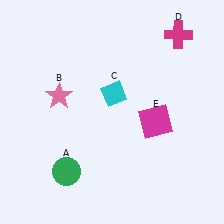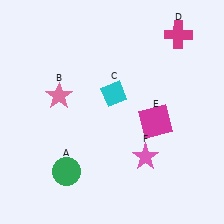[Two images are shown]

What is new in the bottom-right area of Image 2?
A pink star (F) was added in the bottom-right area of Image 2.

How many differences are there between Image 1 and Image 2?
There is 1 difference between the two images.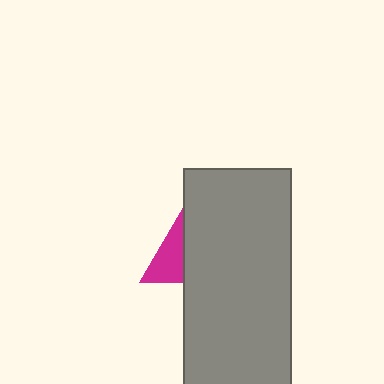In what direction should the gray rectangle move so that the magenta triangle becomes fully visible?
The gray rectangle should move right. That is the shortest direction to clear the overlap and leave the magenta triangle fully visible.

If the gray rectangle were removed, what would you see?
You would see the complete magenta triangle.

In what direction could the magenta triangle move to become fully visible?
The magenta triangle could move left. That would shift it out from behind the gray rectangle entirely.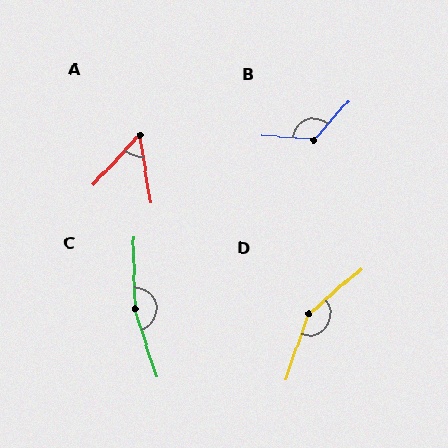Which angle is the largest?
C, at approximately 163 degrees.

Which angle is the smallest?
A, at approximately 52 degrees.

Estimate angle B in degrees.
Approximately 127 degrees.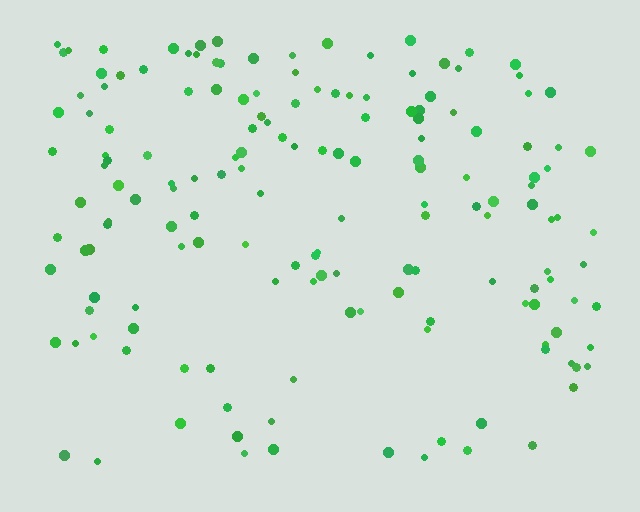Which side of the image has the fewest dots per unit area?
The bottom.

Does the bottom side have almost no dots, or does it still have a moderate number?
Still a moderate number, just noticeably fewer than the top.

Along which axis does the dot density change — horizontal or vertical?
Vertical.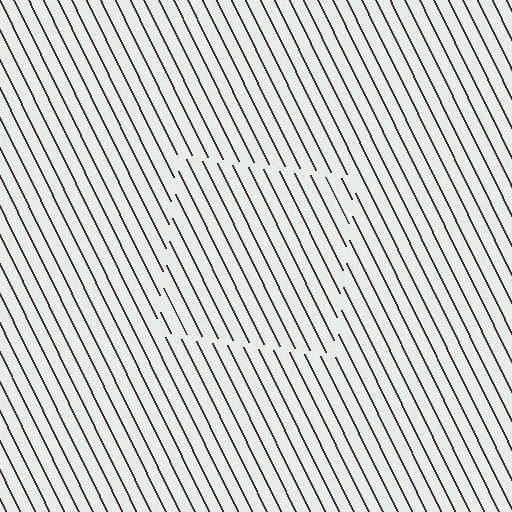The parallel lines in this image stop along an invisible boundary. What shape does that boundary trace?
An illusory square. The interior of the shape contains the same grating, shifted by half a period — the contour is defined by the phase discontinuity where line-ends from the inner and outer gratings abut.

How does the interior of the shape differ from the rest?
The interior of the shape contains the same grating, shifted by half a period — the contour is defined by the phase discontinuity where line-ends from the inner and outer gratings abut.